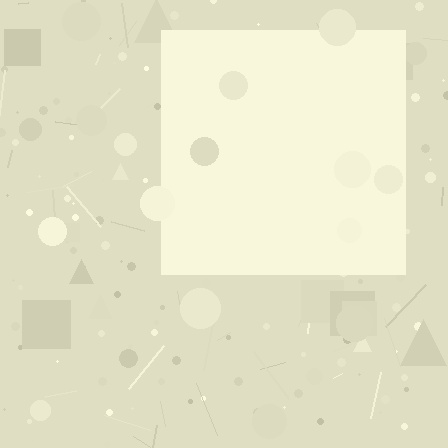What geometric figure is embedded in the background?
A square is embedded in the background.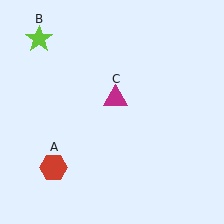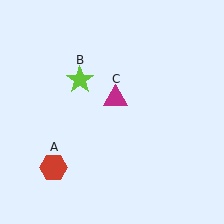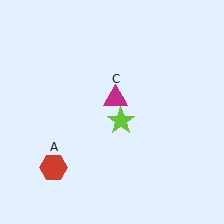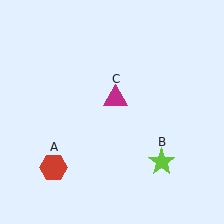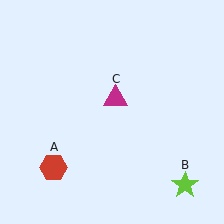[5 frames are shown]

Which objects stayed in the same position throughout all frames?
Red hexagon (object A) and magenta triangle (object C) remained stationary.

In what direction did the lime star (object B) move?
The lime star (object B) moved down and to the right.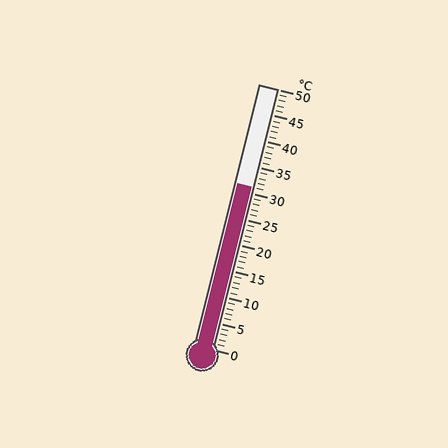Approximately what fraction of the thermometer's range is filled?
The thermometer is filled to approximately 60% of its range.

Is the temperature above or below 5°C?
The temperature is above 5°C.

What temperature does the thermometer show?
The thermometer shows approximately 31°C.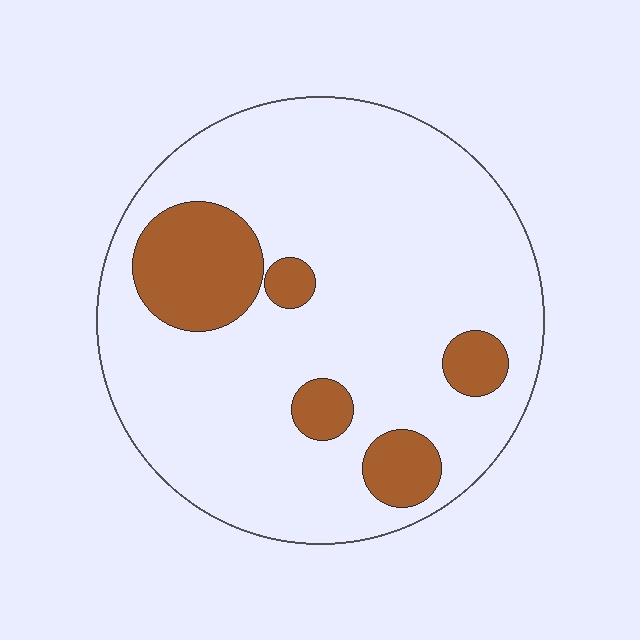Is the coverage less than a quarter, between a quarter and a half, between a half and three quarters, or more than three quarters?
Less than a quarter.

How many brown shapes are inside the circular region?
5.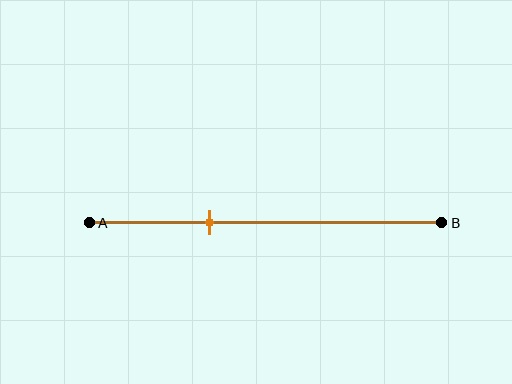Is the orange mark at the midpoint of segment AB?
No, the mark is at about 35% from A, not at the 50% midpoint.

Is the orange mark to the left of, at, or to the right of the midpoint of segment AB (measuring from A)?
The orange mark is to the left of the midpoint of segment AB.